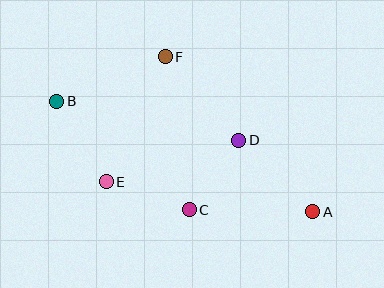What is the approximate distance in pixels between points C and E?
The distance between C and E is approximately 88 pixels.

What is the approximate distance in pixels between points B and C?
The distance between B and C is approximately 172 pixels.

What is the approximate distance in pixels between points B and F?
The distance between B and F is approximately 117 pixels.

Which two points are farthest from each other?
Points A and B are farthest from each other.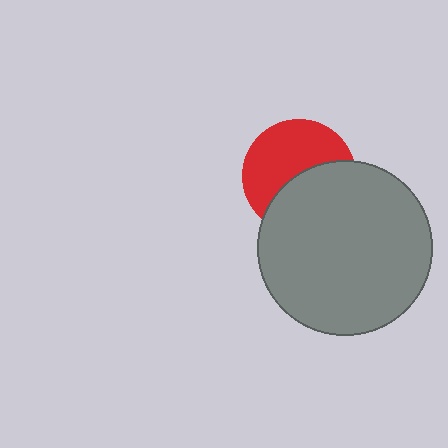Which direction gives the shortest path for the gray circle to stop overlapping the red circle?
Moving down gives the shortest separation.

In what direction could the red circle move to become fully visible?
The red circle could move up. That would shift it out from behind the gray circle entirely.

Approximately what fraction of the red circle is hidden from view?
Roughly 46% of the red circle is hidden behind the gray circle.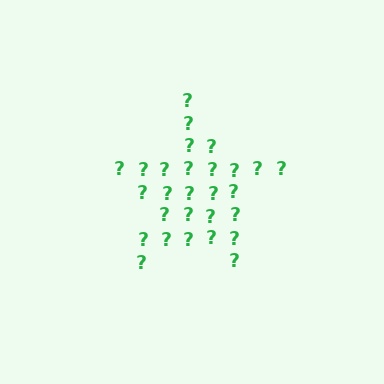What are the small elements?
The small elements are question marks.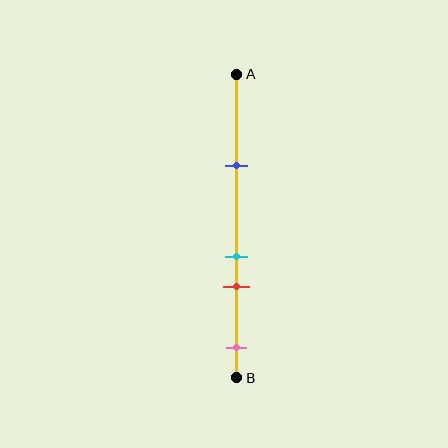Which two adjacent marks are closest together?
The cyan and red marks are the closest adjacent pair.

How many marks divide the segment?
There are 4 marks dividing the segment.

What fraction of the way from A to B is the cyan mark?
The cyan mark is approximately 60% (0.6) of the way from A to B.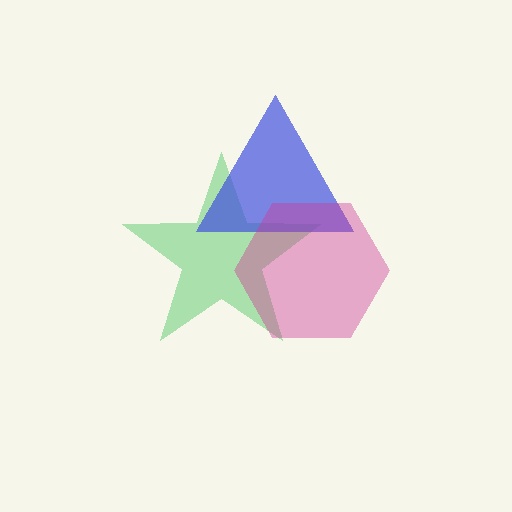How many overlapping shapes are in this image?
There are 3 overlapping shapes in the image.